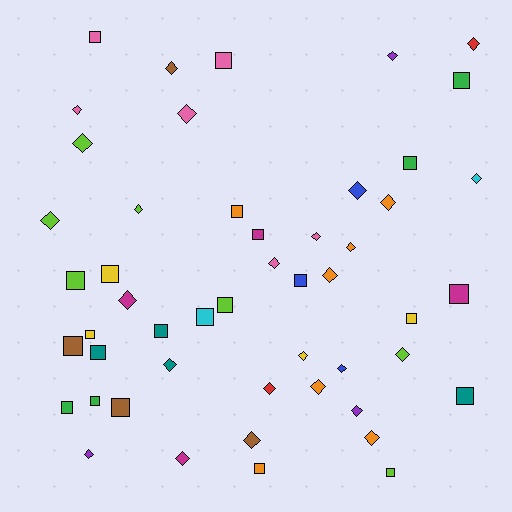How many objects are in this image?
There are 50 objects.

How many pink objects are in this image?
There are 6 pink objects.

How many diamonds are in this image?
There are 27 diamonds.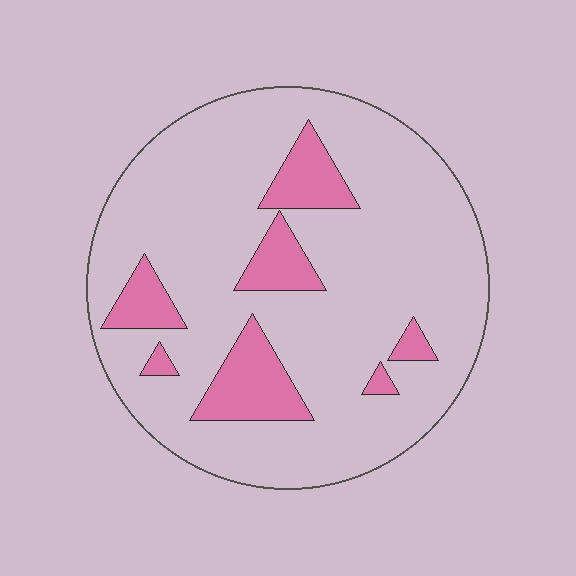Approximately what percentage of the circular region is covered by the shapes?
Approximately 15%.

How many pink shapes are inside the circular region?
7.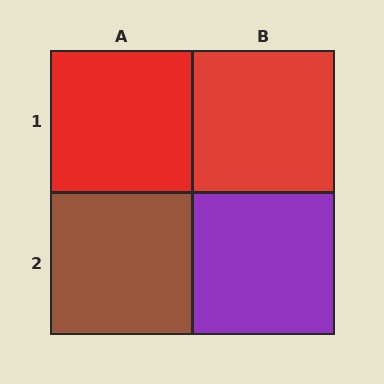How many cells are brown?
1 cell is brown.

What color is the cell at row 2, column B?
Purple.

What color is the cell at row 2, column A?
Brown.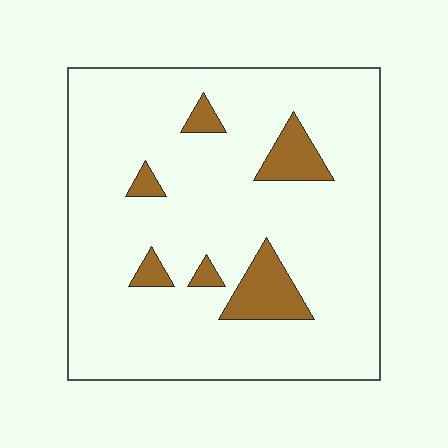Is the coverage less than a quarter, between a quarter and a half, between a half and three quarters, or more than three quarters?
Less than a quarter.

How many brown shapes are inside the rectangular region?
6.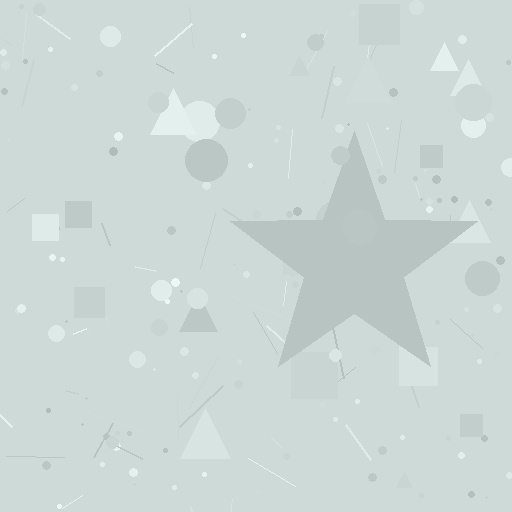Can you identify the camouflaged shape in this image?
The camouflaged shape is a star.